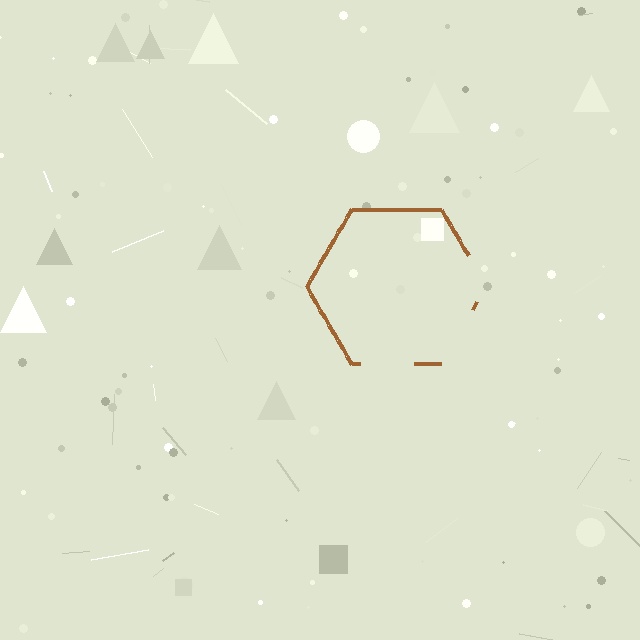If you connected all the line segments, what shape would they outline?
They would outline a hexagon.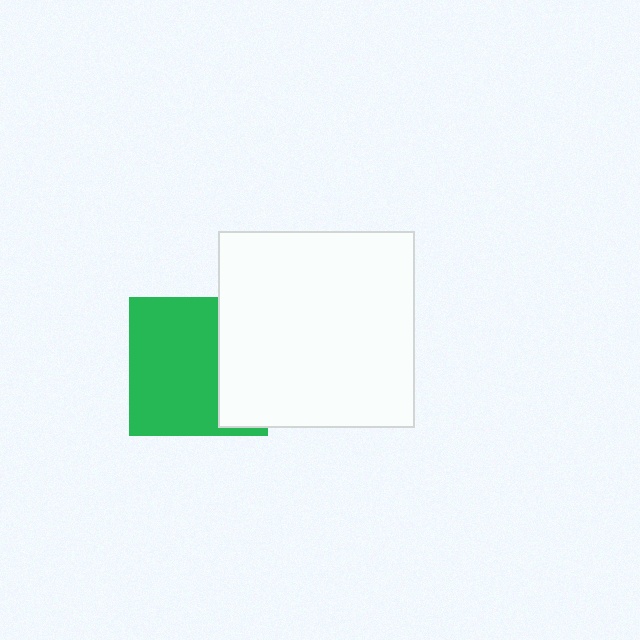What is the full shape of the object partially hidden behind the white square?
The partially hidden object is a green square.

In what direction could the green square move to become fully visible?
The green square could move left. That would shift it out from behind the white square entirely.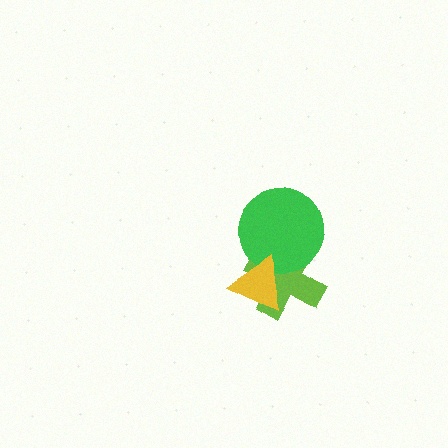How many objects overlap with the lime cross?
2 objects overlap with the lime cross.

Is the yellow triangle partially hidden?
No, no other shape covers it.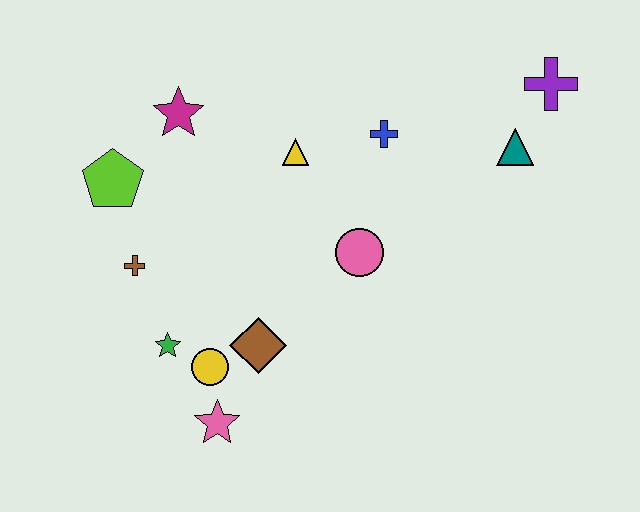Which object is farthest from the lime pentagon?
The purple cross is farthest from the lime pentagon.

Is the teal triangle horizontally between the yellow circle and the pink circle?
No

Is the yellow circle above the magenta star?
No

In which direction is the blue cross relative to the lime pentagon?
The blue cross is to the right of the lime pentagon.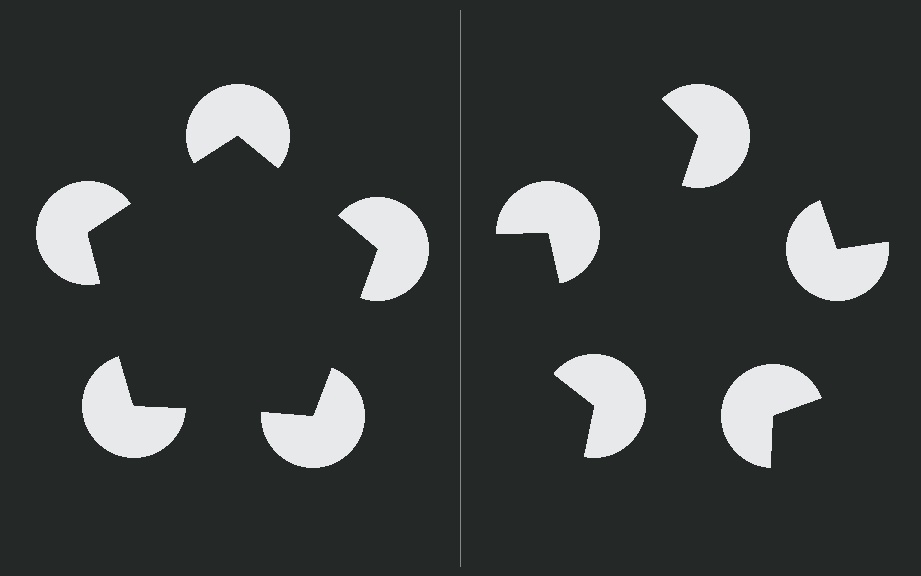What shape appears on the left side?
An illusory pentagon.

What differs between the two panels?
The pac-man discs are positioned identically on both sides; only the wedge orientations differ. On the left they align to a pentagon; on the right they are misaligned.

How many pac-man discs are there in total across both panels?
10 — 5 on each side.